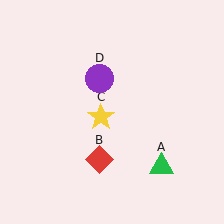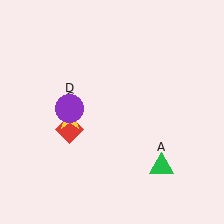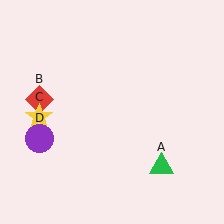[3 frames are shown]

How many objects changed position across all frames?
3 objects changed position: red diamond (object B), yellow star (object C), purple circle (object D).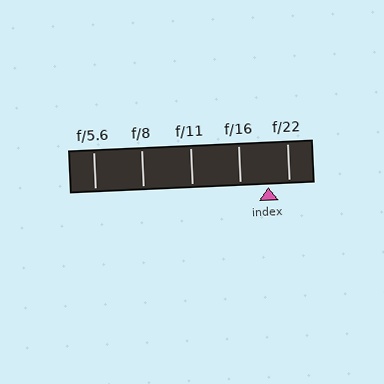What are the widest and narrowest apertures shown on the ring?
The widest aperture shown is f/5.6 and the narrowest is f/22.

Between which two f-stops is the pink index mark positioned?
The index mark is between f/16 and f/22.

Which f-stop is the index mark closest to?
The index mark is closest to f/22.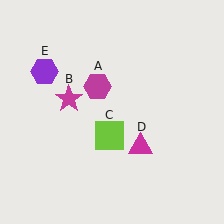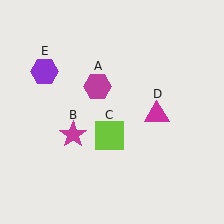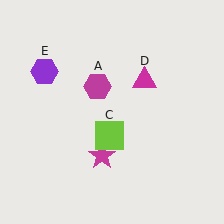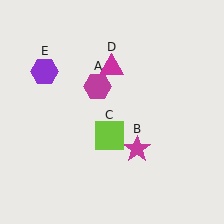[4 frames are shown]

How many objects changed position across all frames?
2 objects changed position: magenta star (object B), magenta triangle (object D).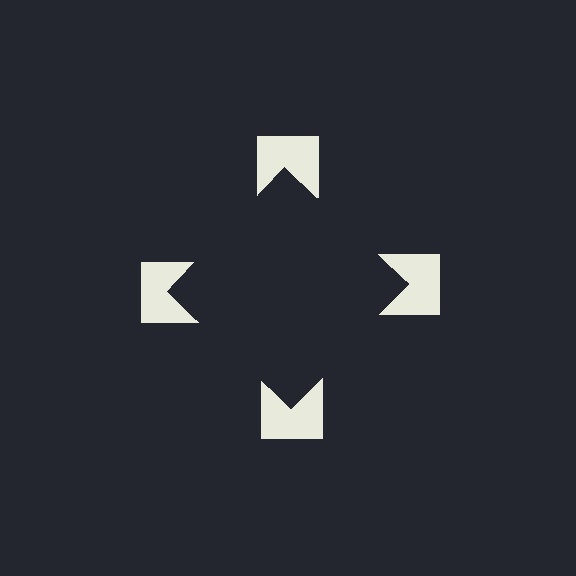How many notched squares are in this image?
There are 4 — one at each vertex of the illusory square.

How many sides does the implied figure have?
4 sides.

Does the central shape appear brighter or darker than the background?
It typically appears slightly darker than the background, even though no actual brightness change is drawn.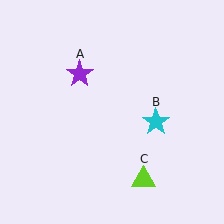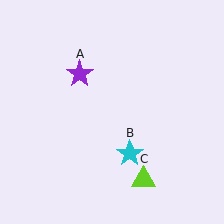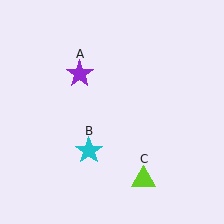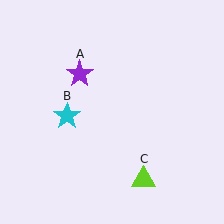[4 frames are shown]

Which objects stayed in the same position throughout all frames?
Purple star (object A) and lime triangle (object C) remained stationary.